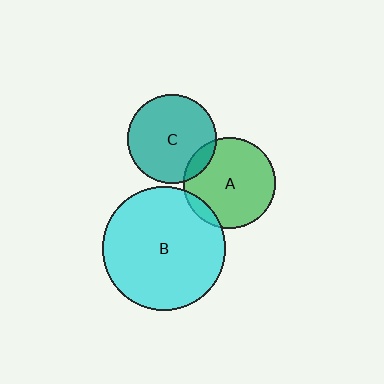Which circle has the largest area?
Circle B (cyan).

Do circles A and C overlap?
Yes.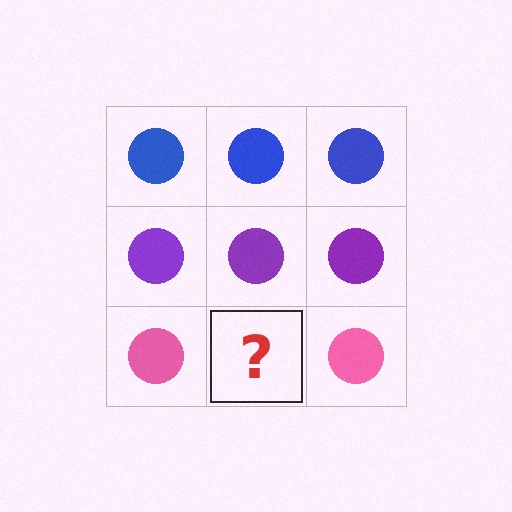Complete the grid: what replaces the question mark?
The question mark should be replaced with a pink circle.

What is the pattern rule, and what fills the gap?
The rule is that each row has a consistent color. The gap should be filled with a pink circle.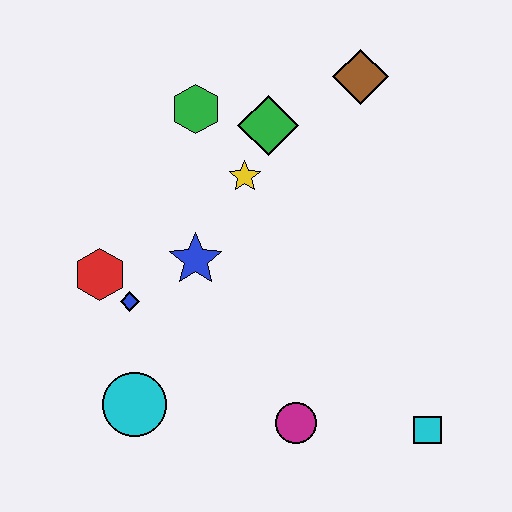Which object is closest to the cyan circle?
The blue diamond is closest to the cyan circle.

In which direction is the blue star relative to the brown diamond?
The blue star is below the brown diamond.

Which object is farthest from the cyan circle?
The brown diamond is farthest from the cyan circle.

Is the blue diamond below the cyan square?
No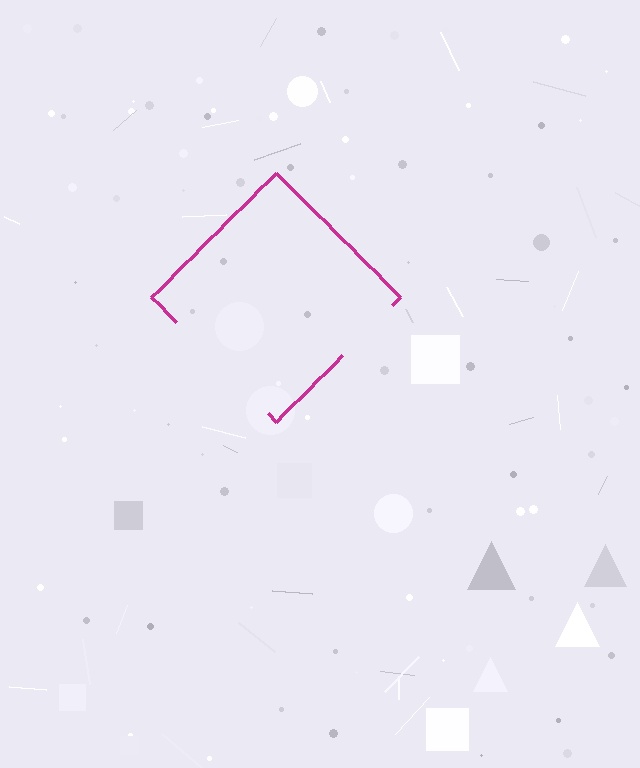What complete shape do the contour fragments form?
The contour fragments form a diamond.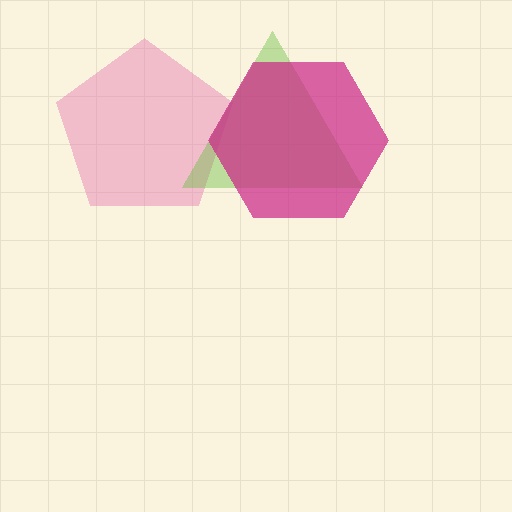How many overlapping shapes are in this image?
There are 3 overlapping shapes in the image.